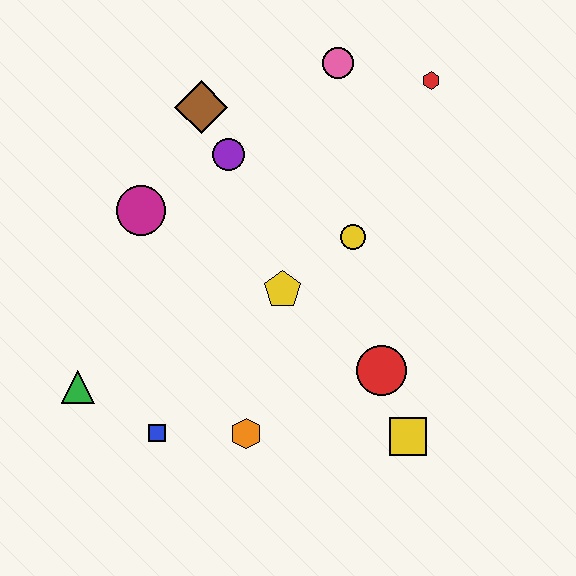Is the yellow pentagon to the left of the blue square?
No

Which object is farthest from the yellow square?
The brown diamond is farthest from the yellow square.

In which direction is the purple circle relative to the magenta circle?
The purple circle is to the right of the magenta circle.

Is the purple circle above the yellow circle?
Yes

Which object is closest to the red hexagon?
The pink circle is closest to the red hexagon.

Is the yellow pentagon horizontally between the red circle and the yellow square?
No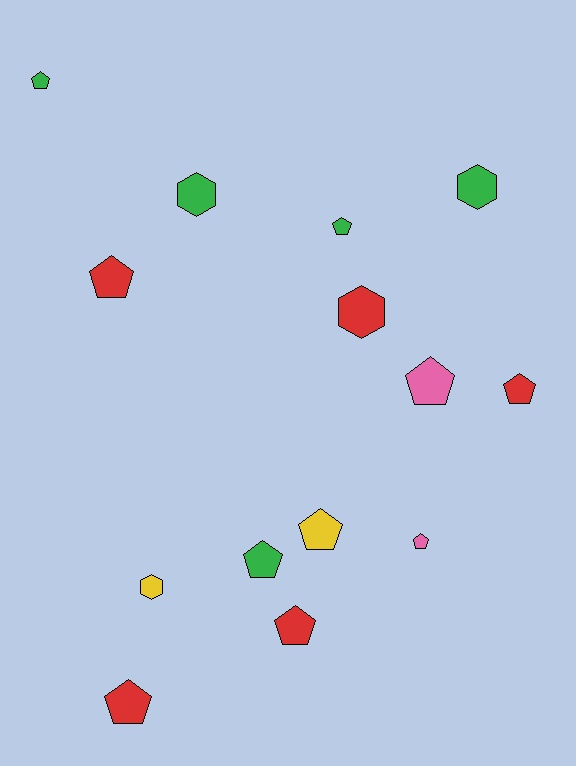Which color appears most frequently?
Green, with 5 objects.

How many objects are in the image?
There are 14 objects.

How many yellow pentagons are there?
There is 1 yellow pentagon.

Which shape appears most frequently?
Pentagon, with 10 objects.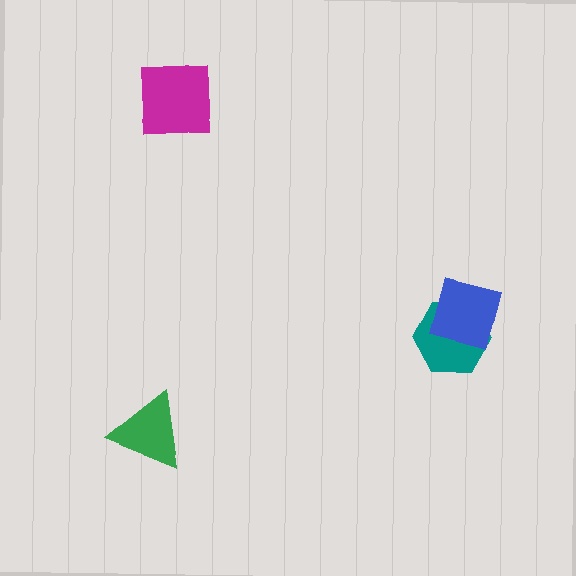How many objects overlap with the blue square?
1 object overlaps with the blue square.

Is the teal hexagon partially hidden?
Yes, it is partially covered by another shape.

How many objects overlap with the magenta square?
0 objects overlap with the magenta square.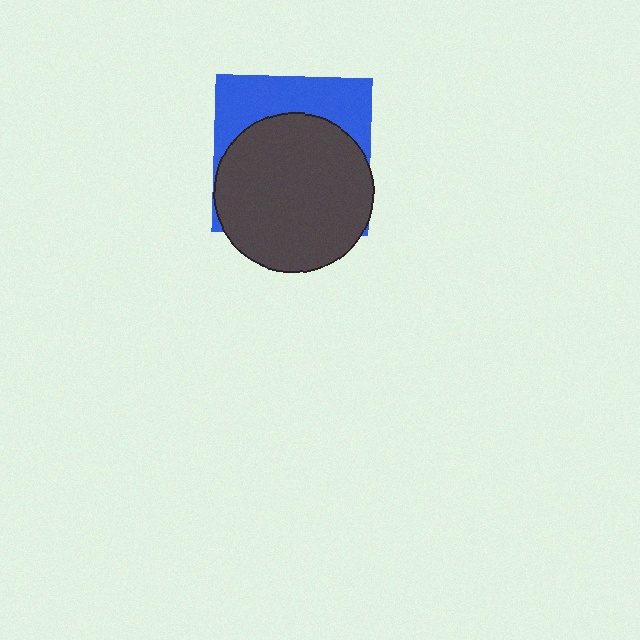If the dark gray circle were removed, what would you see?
You would see the complete blue square.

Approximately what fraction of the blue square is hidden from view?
Roughly 66% of the blue square is hidden behind the dark gray circle.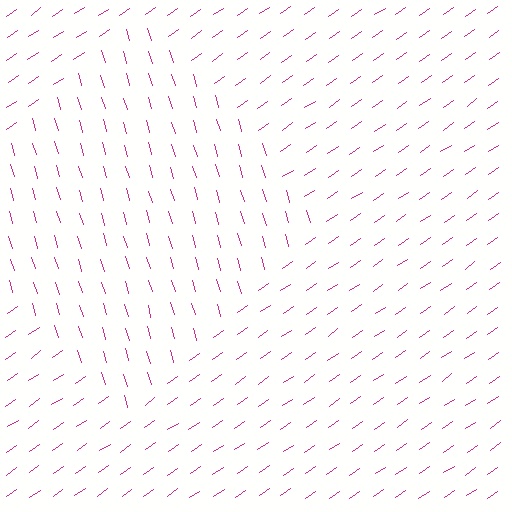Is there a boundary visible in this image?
Yes, there is a texture boundary formed by a change in line orientation.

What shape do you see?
I see a diamond.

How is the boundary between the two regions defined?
The boundary is defined purely by a change in line orientation (approximately 72 degrees difference). All lines are the same color and thickness.